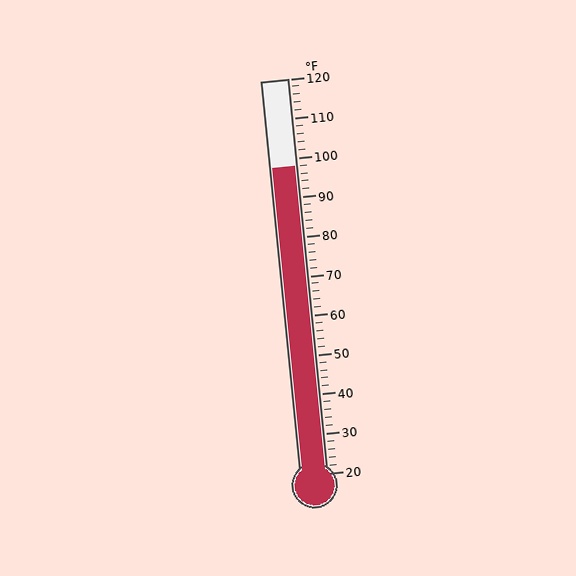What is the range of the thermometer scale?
The thermometer scale ranges from 20°F to 120°F.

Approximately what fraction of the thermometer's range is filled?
The thermometer is filled to approximately 80% of its range.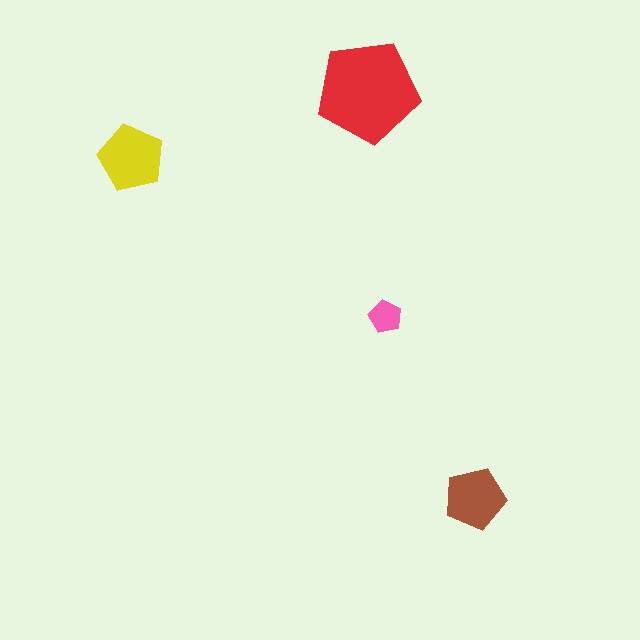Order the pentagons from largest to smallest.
the red one, the yellow one, the brown one, the pink one.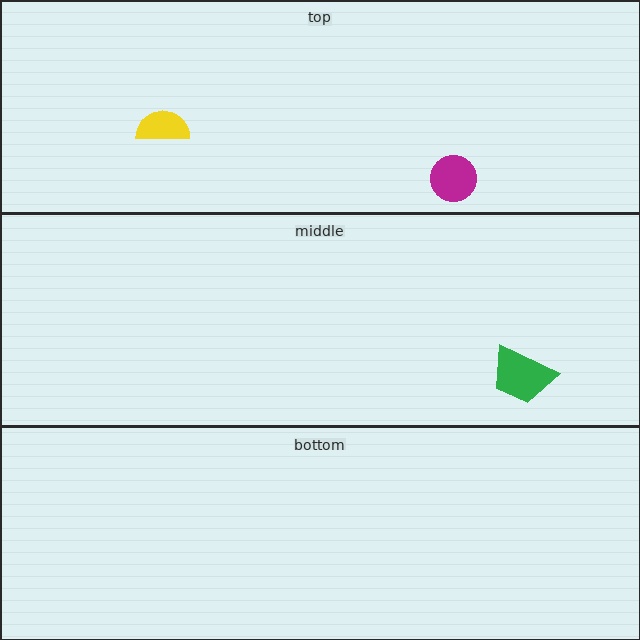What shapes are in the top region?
The magenta circle, the yellow semicircle.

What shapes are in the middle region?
The green trapezoid.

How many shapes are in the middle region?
1.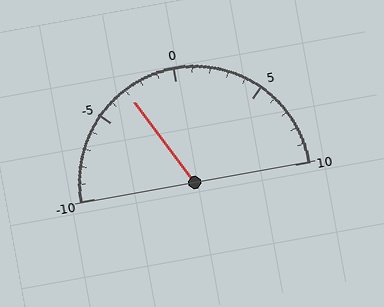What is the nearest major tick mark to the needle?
The nearest major tick mark is -5.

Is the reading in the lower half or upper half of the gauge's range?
The reading is in the lower half of the range (-10 to 10).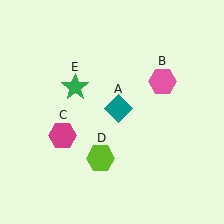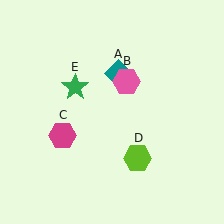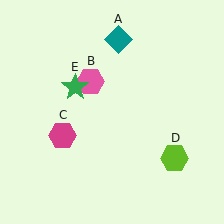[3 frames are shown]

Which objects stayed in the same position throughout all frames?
Magenta hexagon (object C) and green star (object E) remained stationary.